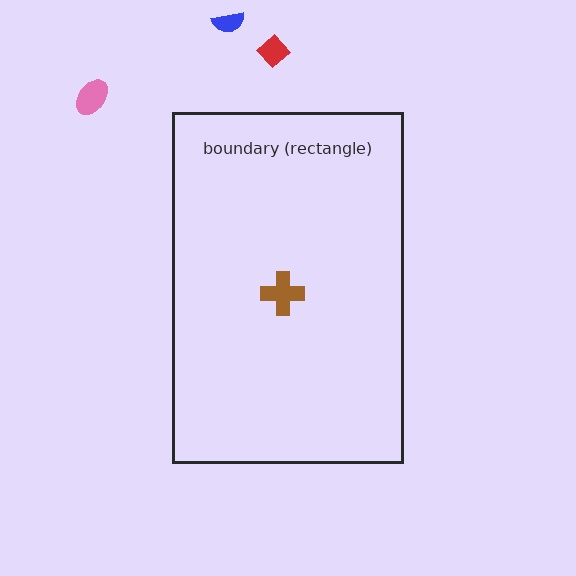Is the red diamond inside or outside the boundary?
Outside.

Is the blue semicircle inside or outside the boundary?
Outside.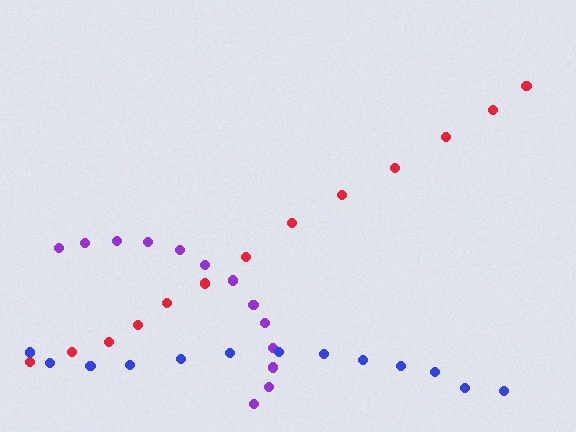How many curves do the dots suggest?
There are 3 distinct paths.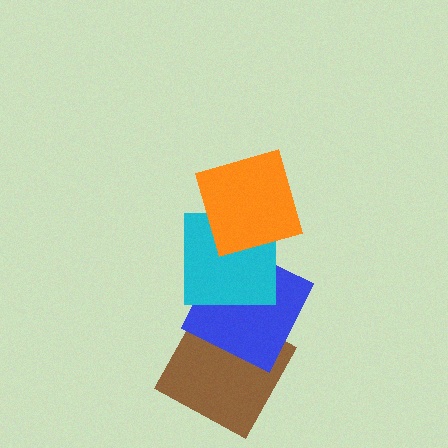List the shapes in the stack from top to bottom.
From top to bottom: the orange square, the cyan square, the blue square, the brown square.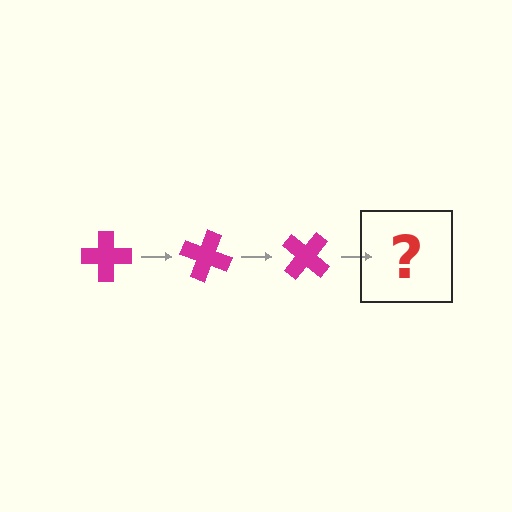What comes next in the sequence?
The next element should be a magenta cross rotated 60 degrees.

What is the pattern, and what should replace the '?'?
The pattern is that the cross rotates 20 degrees each step. The '?' should be a magenta cross rotated 60 degrees.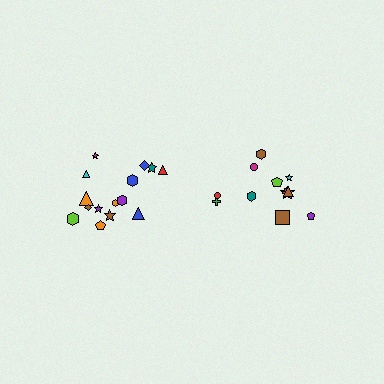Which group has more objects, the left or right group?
The left group.